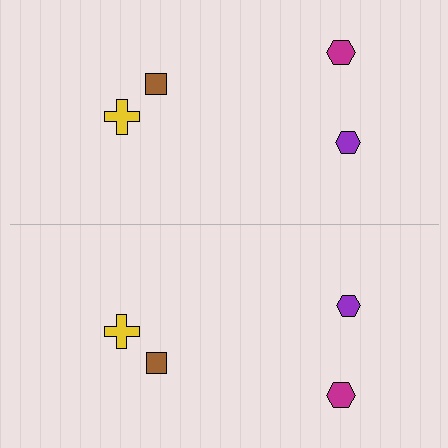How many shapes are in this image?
There are 8 shapes in this image.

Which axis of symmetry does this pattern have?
The pattern has a horizontal axis of symmetry running through the center of the image.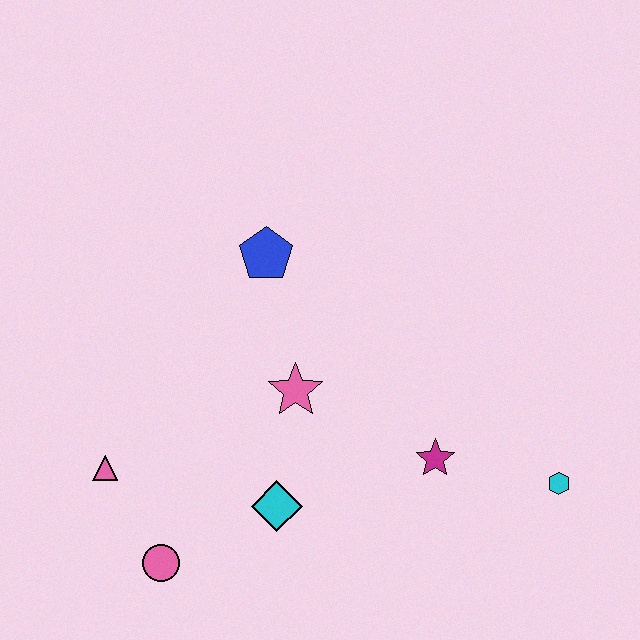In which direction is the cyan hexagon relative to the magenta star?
The cyan hexagon is to the right of the magenta star.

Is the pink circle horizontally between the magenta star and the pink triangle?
Yes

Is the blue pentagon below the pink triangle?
No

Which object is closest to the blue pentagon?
The pink star is closest to the blue pentagon.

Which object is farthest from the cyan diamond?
The cyan hexagon is farthest from the cyan diamond.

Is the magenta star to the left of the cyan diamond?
No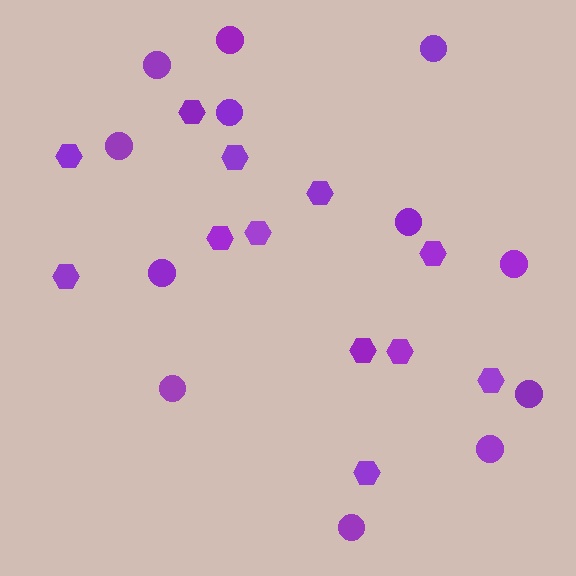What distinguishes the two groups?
There are 2 groups: one group of circles (12) and one group of hexagons (12).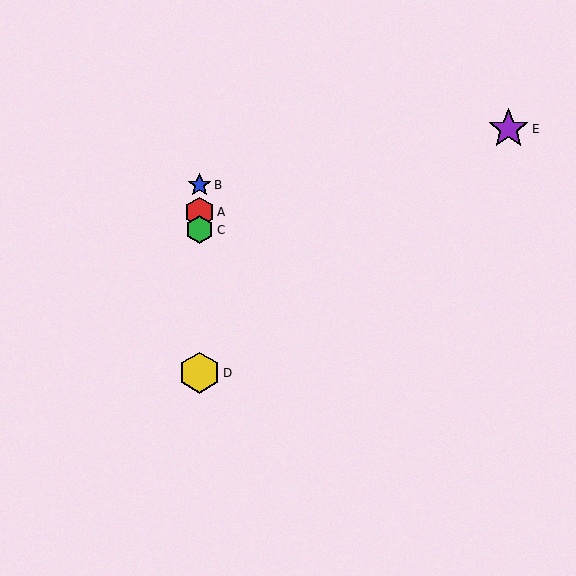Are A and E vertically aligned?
No, A is at x≈200 and E is at x≈508.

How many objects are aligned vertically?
4 objects (A, B, C, D) are aligned vertically.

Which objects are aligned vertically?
Objects A, B, C, D are aligned vertically.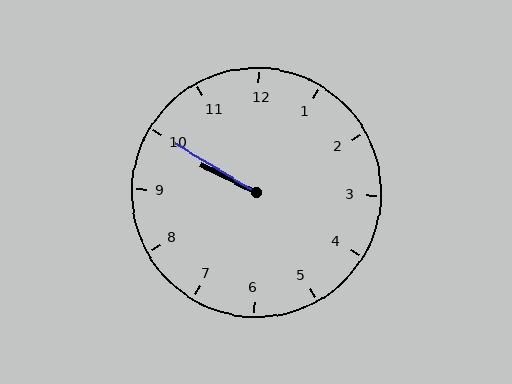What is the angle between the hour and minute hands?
Approximately 5 degrees.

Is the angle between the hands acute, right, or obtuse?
It is acute.